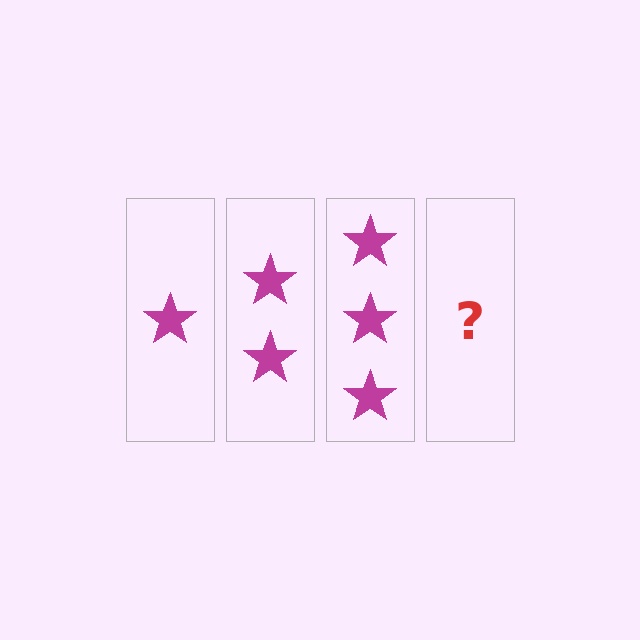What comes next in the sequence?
The next element should be 4 stars.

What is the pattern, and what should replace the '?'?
The pattern is that each step adds one more star. The '?' should be 4 stars.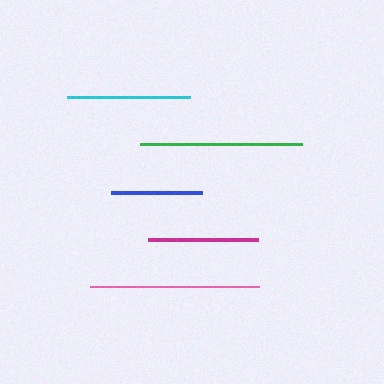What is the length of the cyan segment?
The cyan segment is approximately 123 pixels long.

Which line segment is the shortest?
The blue line is the shortest at approximately 91 pixels.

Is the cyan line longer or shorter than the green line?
The green line is longer than the cyan line.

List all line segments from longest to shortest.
From longest to shortest: pink, green, cyan, magenta, blue.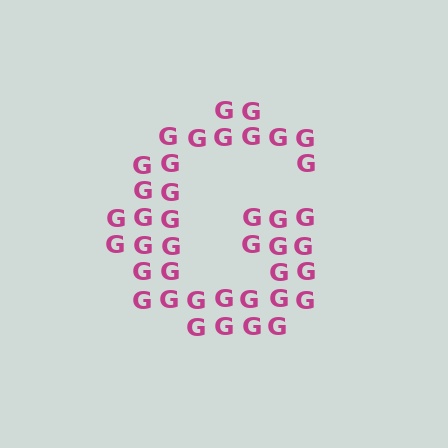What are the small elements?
The small elements are letter G's.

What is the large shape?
The large shape is the letter G.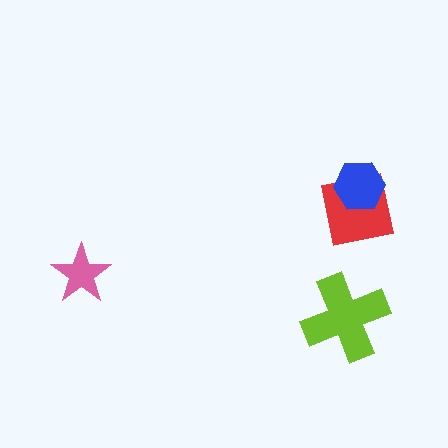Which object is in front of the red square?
The blue hexagon is in front of the red square.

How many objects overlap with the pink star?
0 objects overlap with the pink star.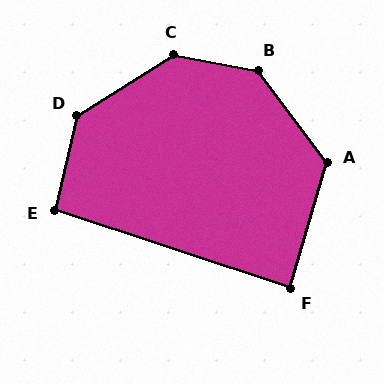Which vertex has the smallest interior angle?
F, at approximately 88 degrees.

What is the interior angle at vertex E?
Approximately 96 degrees (obtuse).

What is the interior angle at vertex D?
Approximately 135 degrees (obtuse).